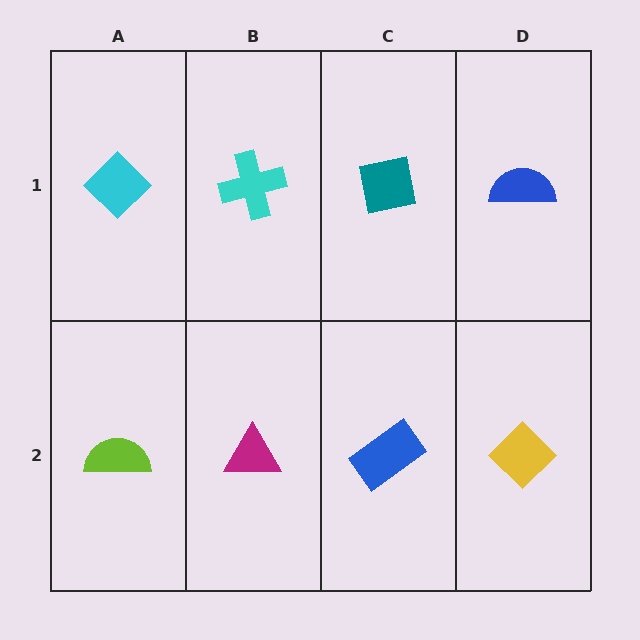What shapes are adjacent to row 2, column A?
A cyan diamond (row 1, column A), a magenta triangle (row 2, column B).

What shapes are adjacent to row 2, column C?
A teal square (row 1, column C), a magenta triangle (row 2, column B), a yellow diamond (row 2, column D).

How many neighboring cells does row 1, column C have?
3.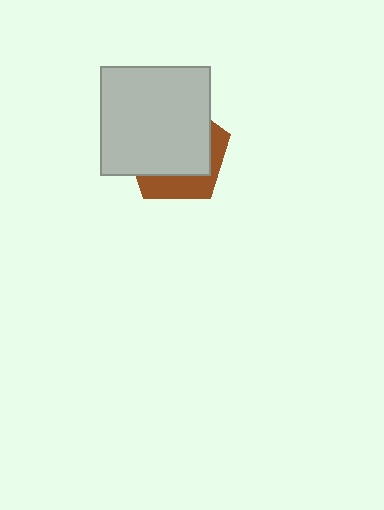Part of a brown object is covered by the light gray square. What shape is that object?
It is a pentagon.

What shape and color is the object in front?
The object in front is a light gray square.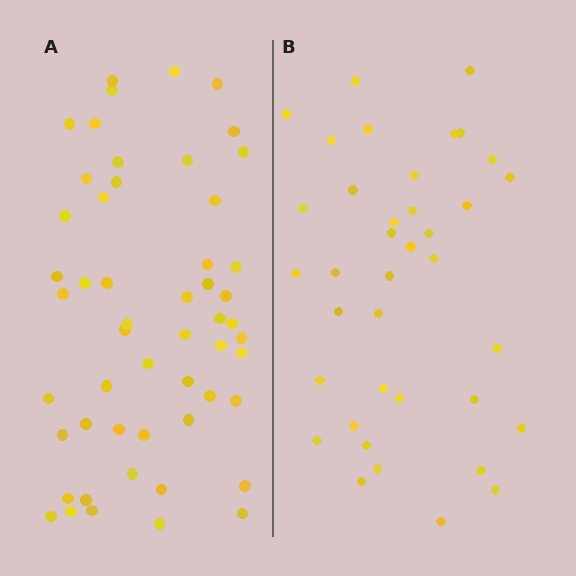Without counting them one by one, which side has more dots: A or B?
Region A (the left region) has more dots.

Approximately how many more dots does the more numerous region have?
Region A has approximately 15 more dots than region B.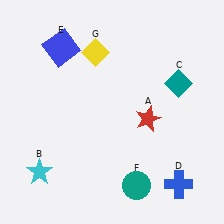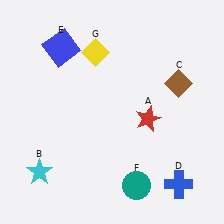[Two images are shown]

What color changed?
The diamond (C) changed from teal in Image 1 to brown in Image 2.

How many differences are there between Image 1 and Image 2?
There is 1 difference between the two images.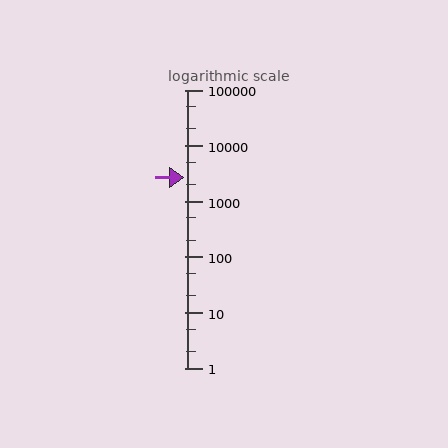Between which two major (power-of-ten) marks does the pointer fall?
The pointer is between 1000 and 10000.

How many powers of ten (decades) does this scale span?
The scale spans 5 decades, from 1 to 100000.